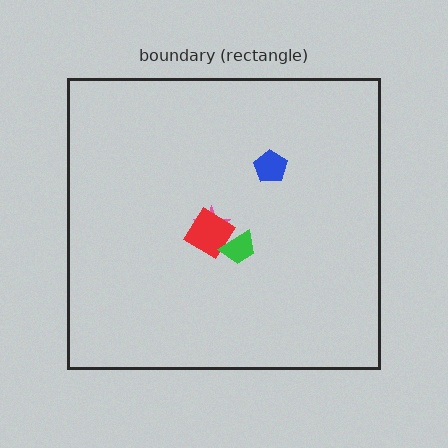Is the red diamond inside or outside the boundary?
Inside.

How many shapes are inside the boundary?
4 inside, 0 outside.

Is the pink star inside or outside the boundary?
Inside.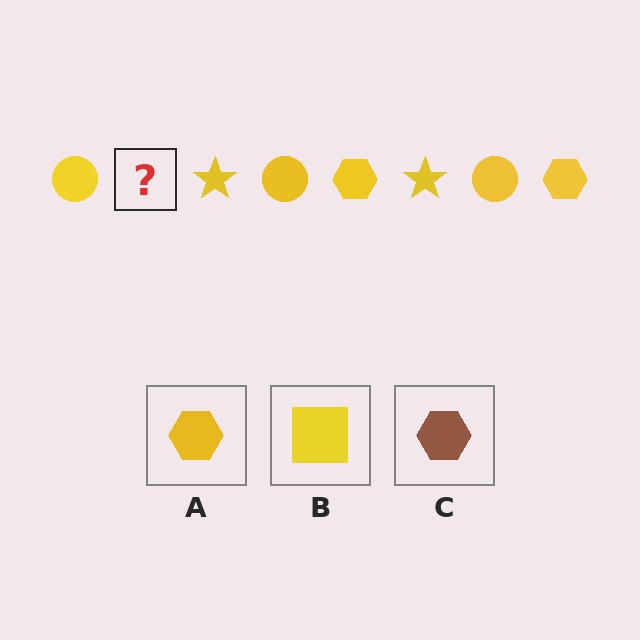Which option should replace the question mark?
Option A.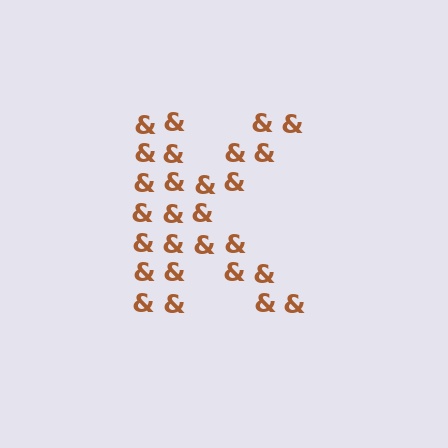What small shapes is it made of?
It is made of small ampersands.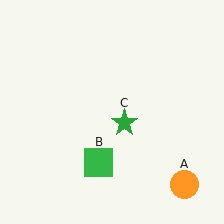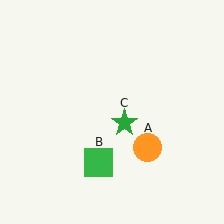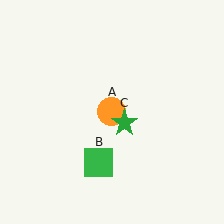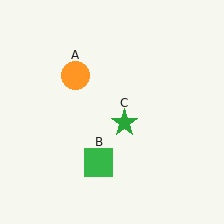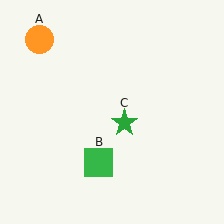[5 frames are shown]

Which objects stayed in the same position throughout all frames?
Green square (object B) and green star (object C) remained stationary.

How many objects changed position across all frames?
1 object changed position: orange circle (object A).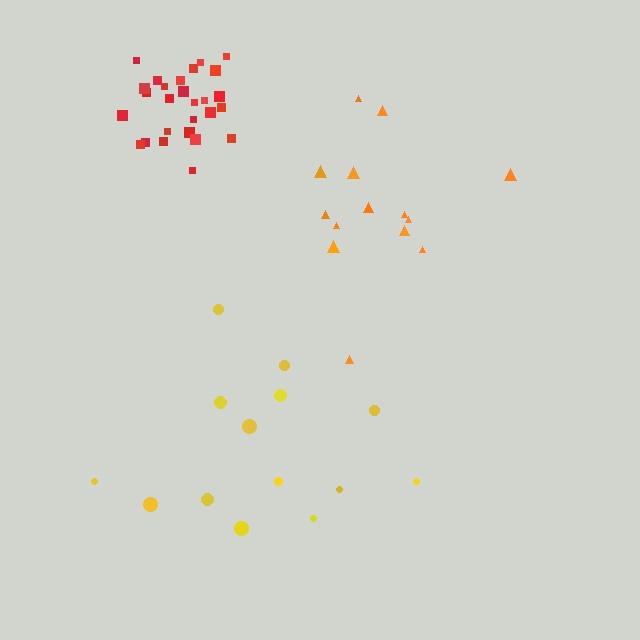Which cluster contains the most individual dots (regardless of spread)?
Red (27).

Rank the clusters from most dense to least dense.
red, yellow, orange.